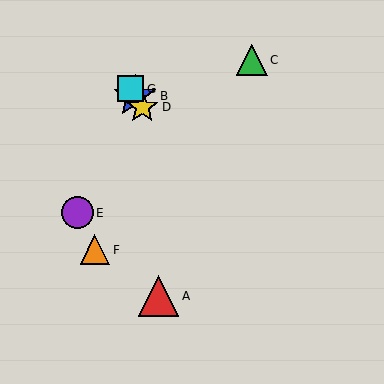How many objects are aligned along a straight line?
3 objects (B, D, G) are aligned along a straight line.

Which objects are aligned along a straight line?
Objects B, D, G are aligned along a straight line.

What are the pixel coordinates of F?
Object F is at (95, 250).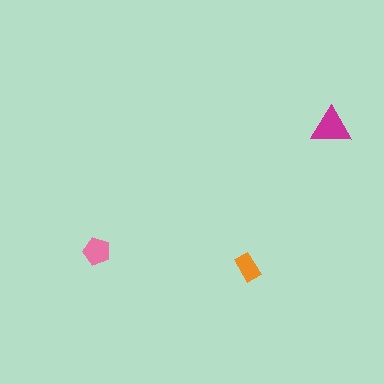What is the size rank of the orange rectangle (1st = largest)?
3rd.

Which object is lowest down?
The orange rectangle is bottommost.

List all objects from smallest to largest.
The orange rectangle, the pink pentagon, the magenta triangle.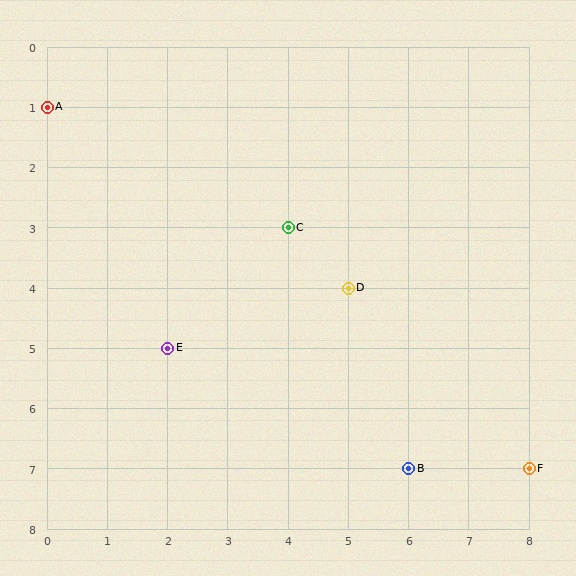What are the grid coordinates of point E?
Point E is at grid coordinates (2, 5).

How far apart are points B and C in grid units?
Points B and C are 2 columns and 4 rows apart (about 4.5 grid units diagonally).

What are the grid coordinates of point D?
Point D is at grid coordinates (5, 4).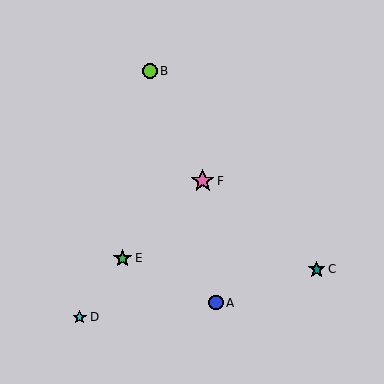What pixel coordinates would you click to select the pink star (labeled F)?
Click at (203, 181) to select the pink star F.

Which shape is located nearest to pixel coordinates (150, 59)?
The lime circle (labeled B) at (150, 71) is nearest to that location.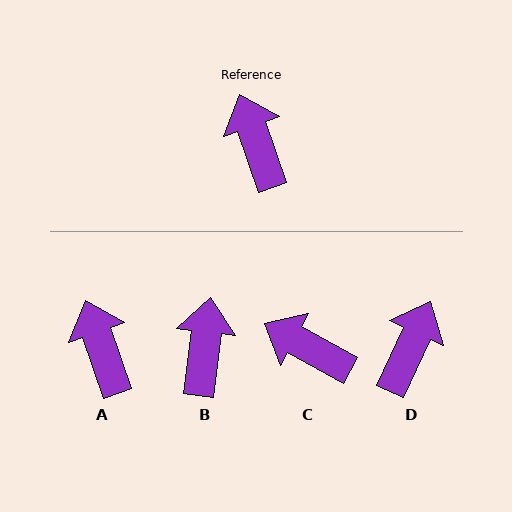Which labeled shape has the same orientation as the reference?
A.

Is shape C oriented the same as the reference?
No, it is off by about 42 degrees.